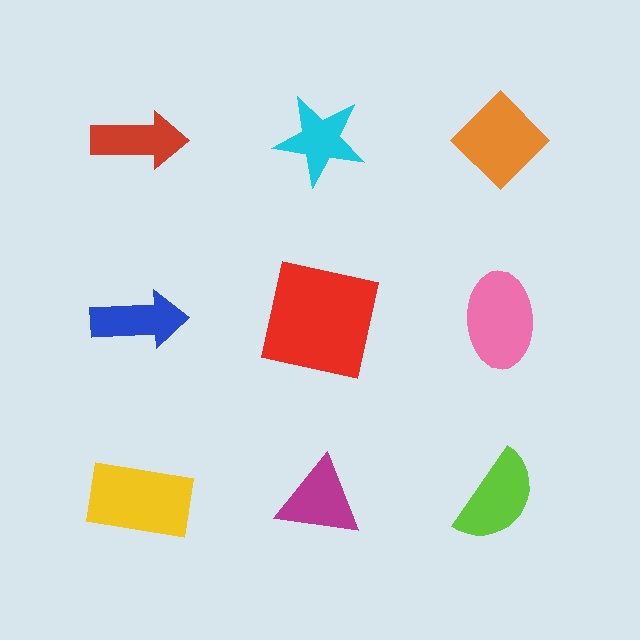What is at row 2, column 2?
A red square.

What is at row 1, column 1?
A red arrow.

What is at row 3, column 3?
A lime semicircle.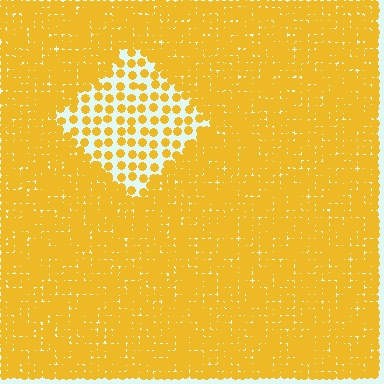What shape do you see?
I see a diamond.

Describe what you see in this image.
The image contains small yellow elements arranged at two different densities. A diamond-shaped region is visible where the elements are less densely packed than the surrounding area.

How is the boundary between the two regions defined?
The boundary is defined by a change in element density (approximately 2.7x ratio). All elements are the same color, size, and shape.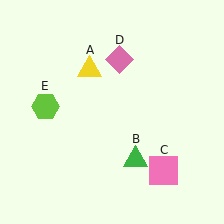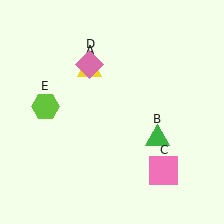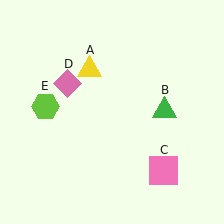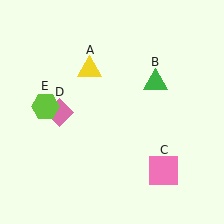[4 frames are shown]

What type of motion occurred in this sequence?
The green triangle (object B), pink diamond (object D) rotated counterclockwise around the center of the scene.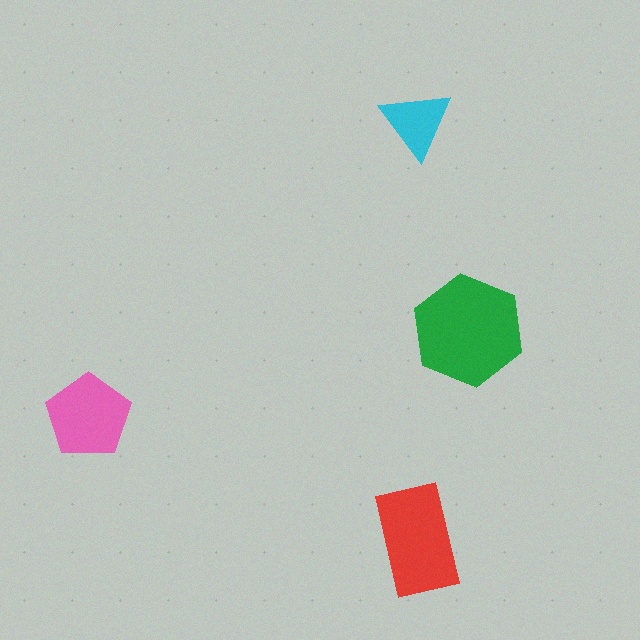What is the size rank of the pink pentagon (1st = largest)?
3rd.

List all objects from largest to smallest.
The green hexagon, the red rectangle, the pink pentagon, the cyan triangle.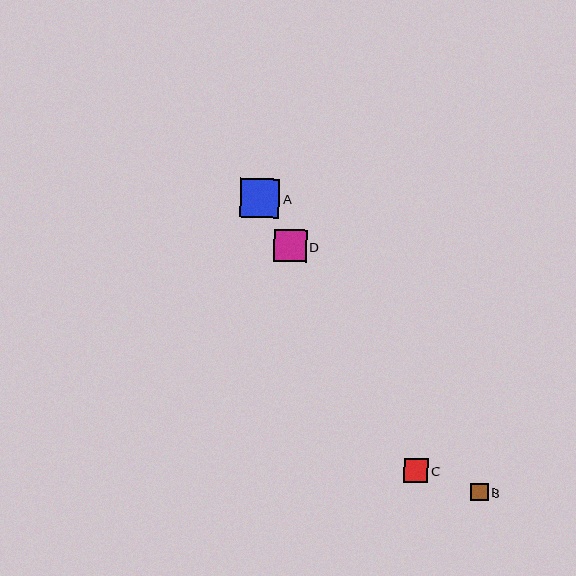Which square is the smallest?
Square B is the smallest with a size of approximately 18 pixels.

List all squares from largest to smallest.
From largest to smallest: A, D, C, B.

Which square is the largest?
Square A is the largest with a size of approximately 39 pixels.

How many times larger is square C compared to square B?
Square C is approximately 1.4 times the size of square B.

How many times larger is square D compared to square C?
Square D is approximately 1.3 times the size of square C.